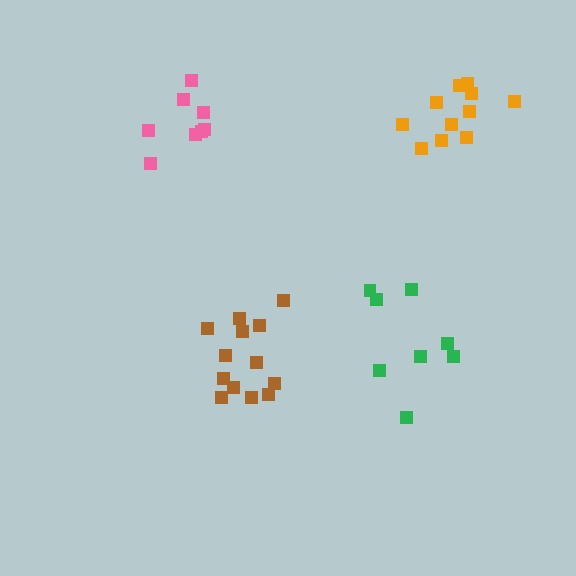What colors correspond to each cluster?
The clusters are colored: orange, brown, pink, green.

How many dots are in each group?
Group 1: 11 dots, Group 2: 13 dots, Group 3: 8 dots, Group 4: 8 dots (40 total).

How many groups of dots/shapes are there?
There are 4 groups.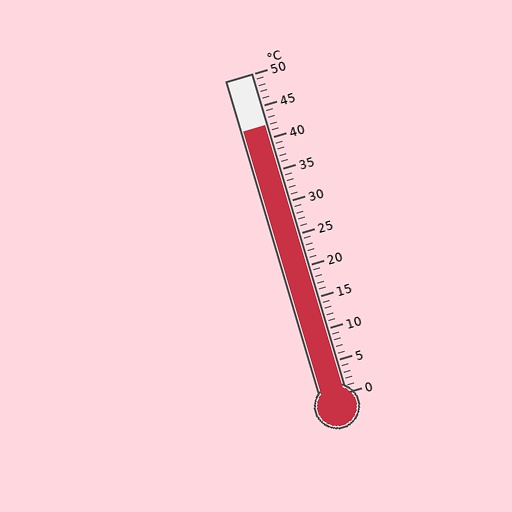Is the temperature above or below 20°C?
The temperature is above 20°C.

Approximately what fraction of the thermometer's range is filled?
The thermometer is filled to approximately 85% of its range.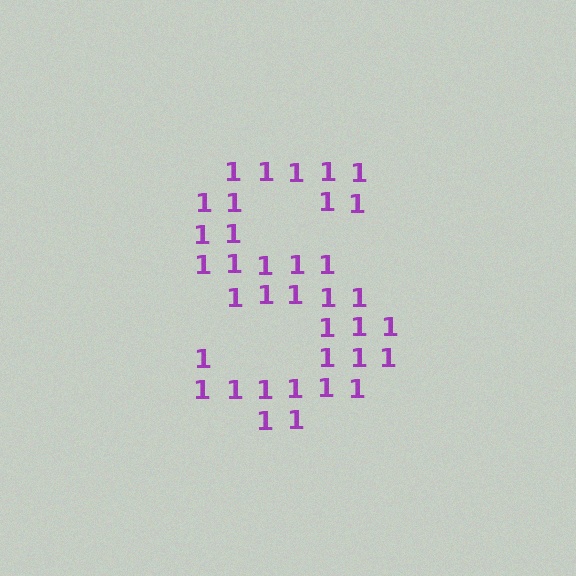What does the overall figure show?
The overall figure shows the letter S.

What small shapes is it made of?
It is made of small digit 1's.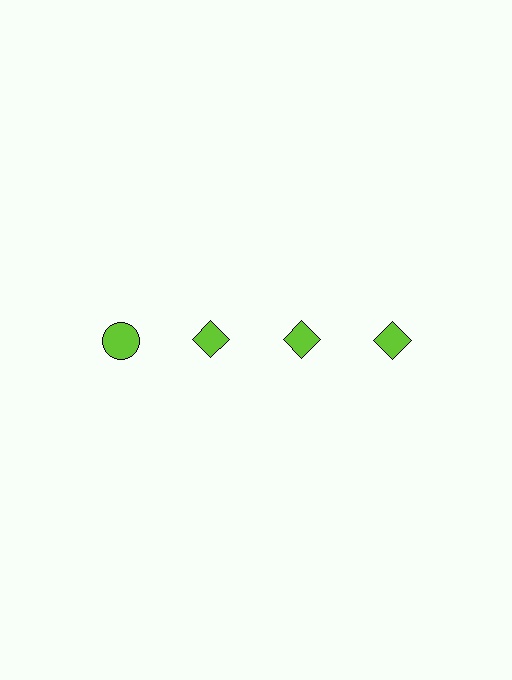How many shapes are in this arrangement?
There are 4 shapes arranged in a grid pattern.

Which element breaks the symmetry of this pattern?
The lime circle in the top row, leftmost column breaks the symmetry. All other shapes are lime diamonds.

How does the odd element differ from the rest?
It has a different shape: circle instead of diamond.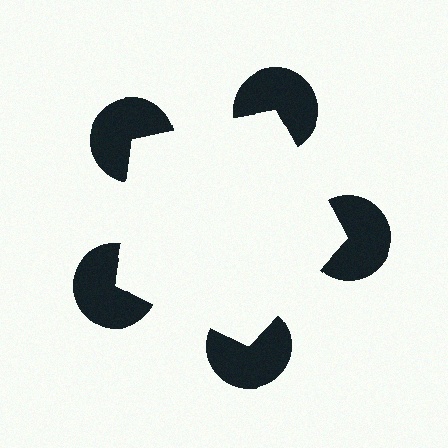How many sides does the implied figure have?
5 sides.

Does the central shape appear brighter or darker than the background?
It typically appears slightly brighter than the background, even though no actual brightness change is drawn.